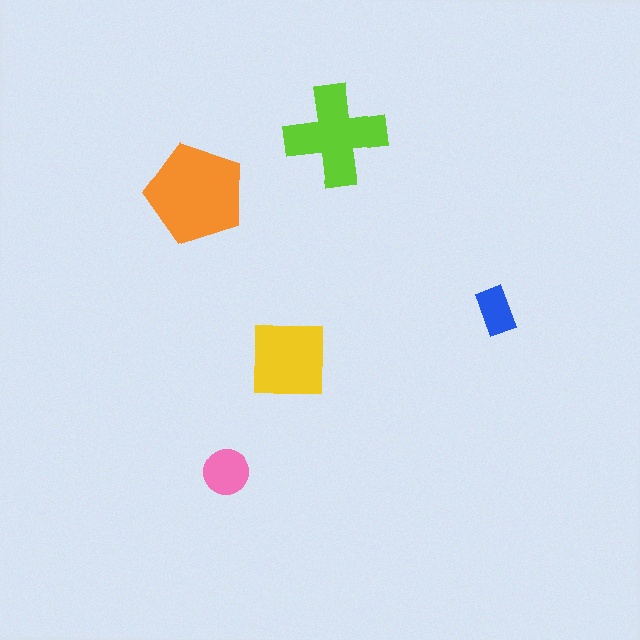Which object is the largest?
The orange pentagon.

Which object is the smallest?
The blue rectangle.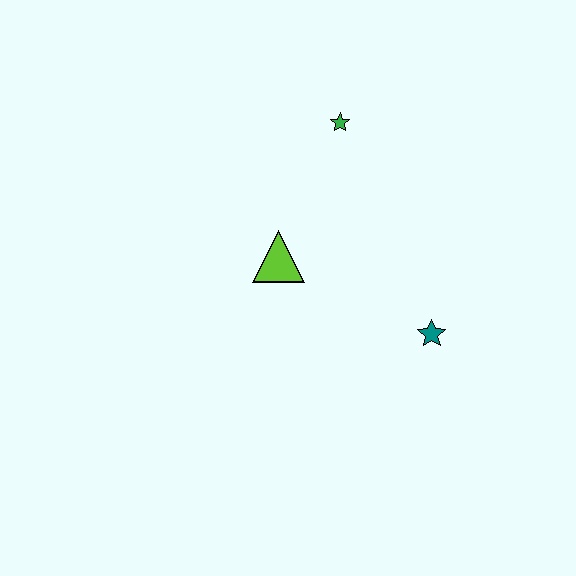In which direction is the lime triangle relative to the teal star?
The lime triangle is to the left of the teal star.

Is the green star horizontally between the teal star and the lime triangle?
Yes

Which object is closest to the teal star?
The lime triangle is closest to the teal star.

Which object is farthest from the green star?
The teal star is farthest from the green star.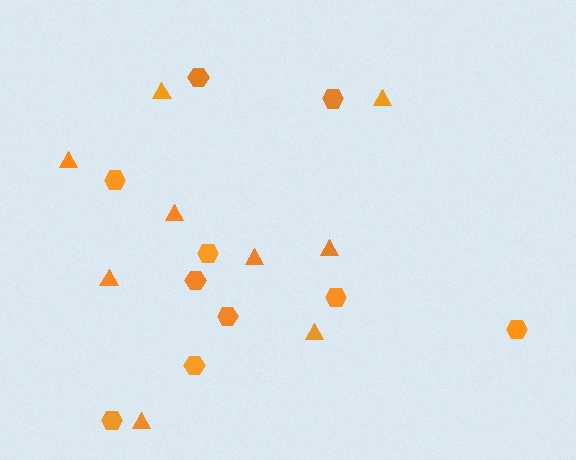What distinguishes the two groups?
There are 2 groups: one group of hexagons (10) and one group of triangles (9).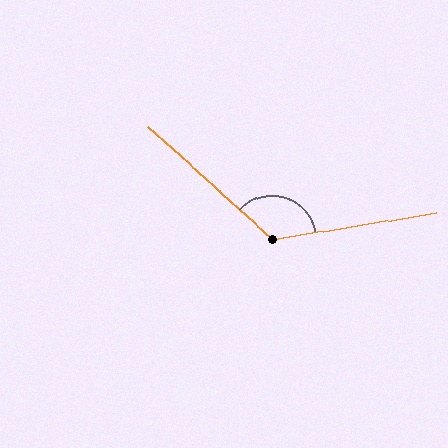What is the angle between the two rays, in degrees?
Approximately 129 degrees.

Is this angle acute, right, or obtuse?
It is obtuse.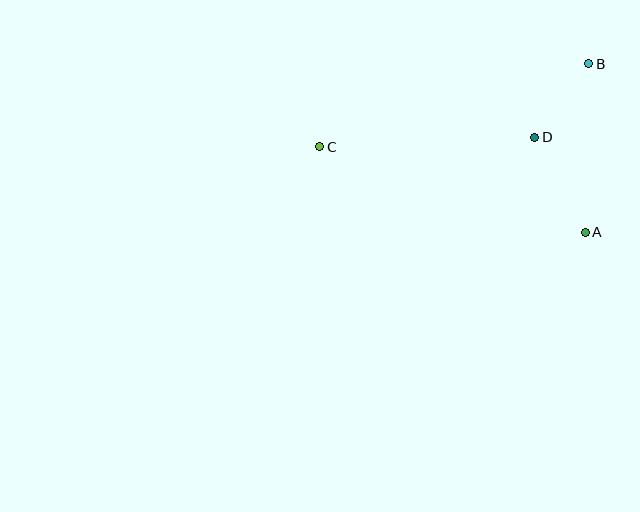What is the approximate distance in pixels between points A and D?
The distance between A and D is approximately 108 pixels.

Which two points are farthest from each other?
Points B and C are farthest from each other.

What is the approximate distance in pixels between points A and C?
The distance between A and C is approximately 279 pixels.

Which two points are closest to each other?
Points B and D are closest to each other.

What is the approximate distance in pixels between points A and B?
The distance between A and B is approximately 169 pixels.